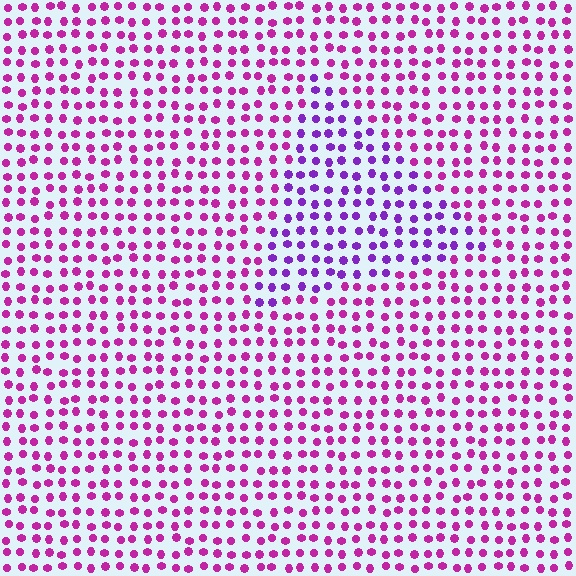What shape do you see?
I see a triangle.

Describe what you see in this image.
The image is filled with small magenta elements in a uniform arrangement. A triangle-shaped region is visible where the elements are tinted to a slightly different hue, forming a subtle color boundary.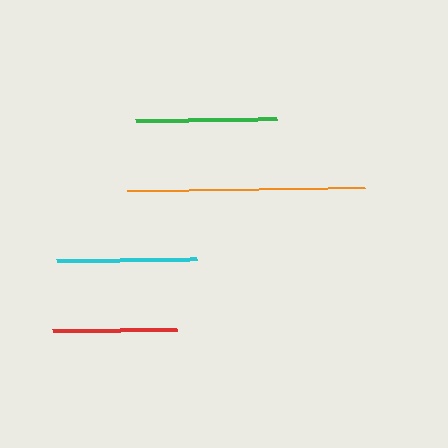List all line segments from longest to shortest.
From longest to shortest: orange, green, cyan, red.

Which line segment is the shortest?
The red line is the shortest at approximately 124 pixels.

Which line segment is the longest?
The orange line is the longest at approximately 237 pixels.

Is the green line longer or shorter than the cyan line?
The green line is longer than the cyan line.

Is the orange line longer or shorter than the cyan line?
The orange line is longer than the cyan line.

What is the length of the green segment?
The green segment is approximately 142 pixels long.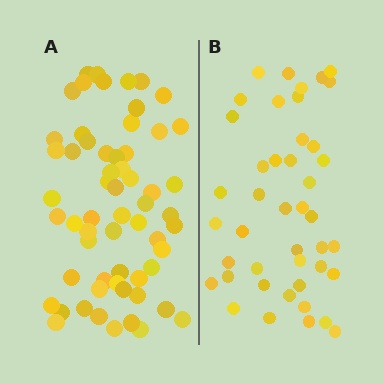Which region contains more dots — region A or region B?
Region A (the left region) has more dots.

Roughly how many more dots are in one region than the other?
Region A has approximately 15 more dots than region B.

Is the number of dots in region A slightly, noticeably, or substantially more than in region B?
Region A has noticeably more, but not dramatically so. The ratio is roughly 1.4 to 1.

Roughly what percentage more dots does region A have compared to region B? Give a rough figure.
About 40% more.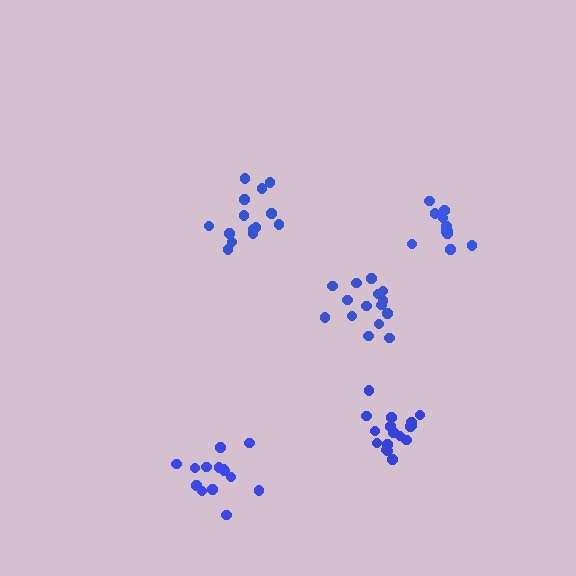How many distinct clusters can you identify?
There are 5 distinct clusters.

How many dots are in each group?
Group 1: 14 dots, Group 2: 11 dots, Group 3: 14 dots, Group 4: 17 dots, Group 5: 15 dots (71 total).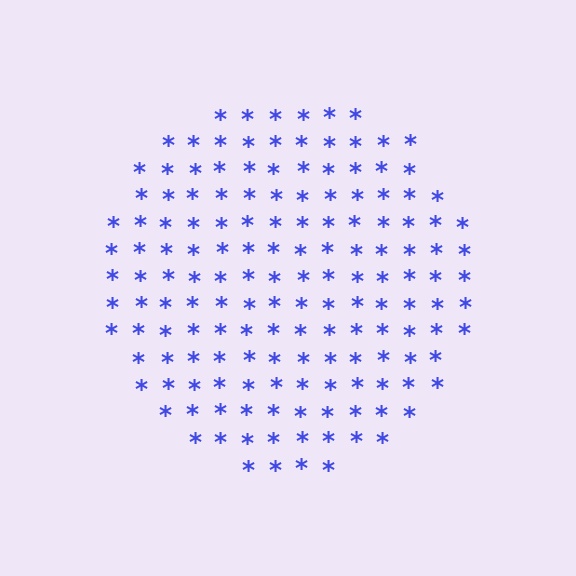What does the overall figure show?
The overall figure shows a circle.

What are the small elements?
The small elements are asterisks.